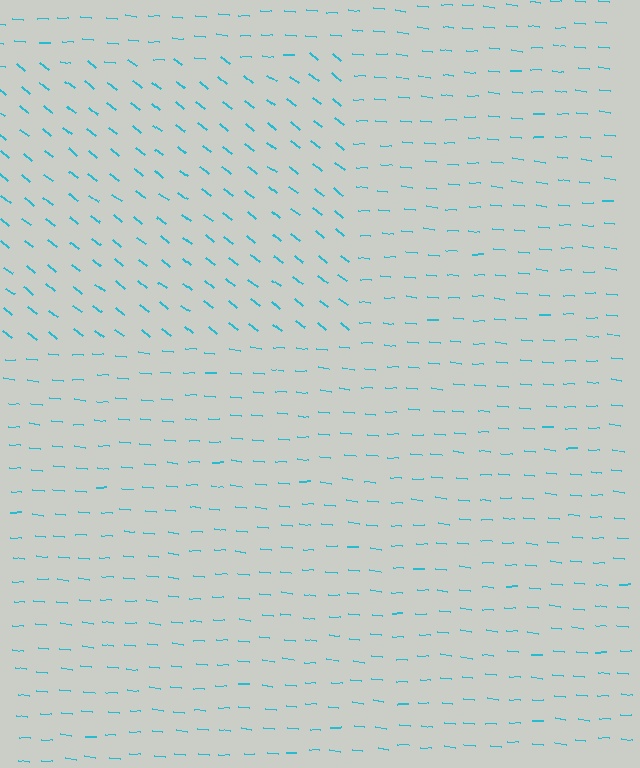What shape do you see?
I see a rectangle.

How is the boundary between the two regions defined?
The boundary is defined purely by a change in line orientation (approximately 32 degrees difference). All lines are the same color and thickness.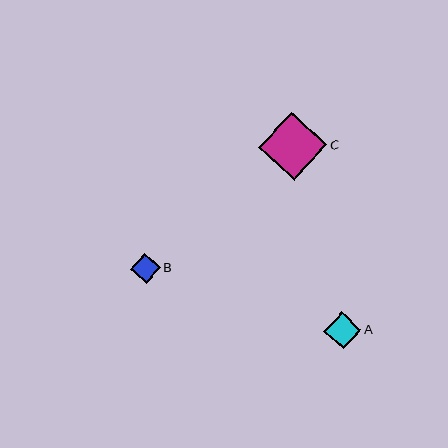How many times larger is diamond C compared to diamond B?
Diamond C is approximately 2.3 times the size of diamond B.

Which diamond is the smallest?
Diamond B is the smallest with a size of approximately 29 pixels.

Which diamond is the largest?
Diamond C is the largest with a size of approximately 68 pixels.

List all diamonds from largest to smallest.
From largest to smallest: C, A, B.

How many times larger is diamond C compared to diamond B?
Diamond C is approximately 2.3 times the size of diamond B.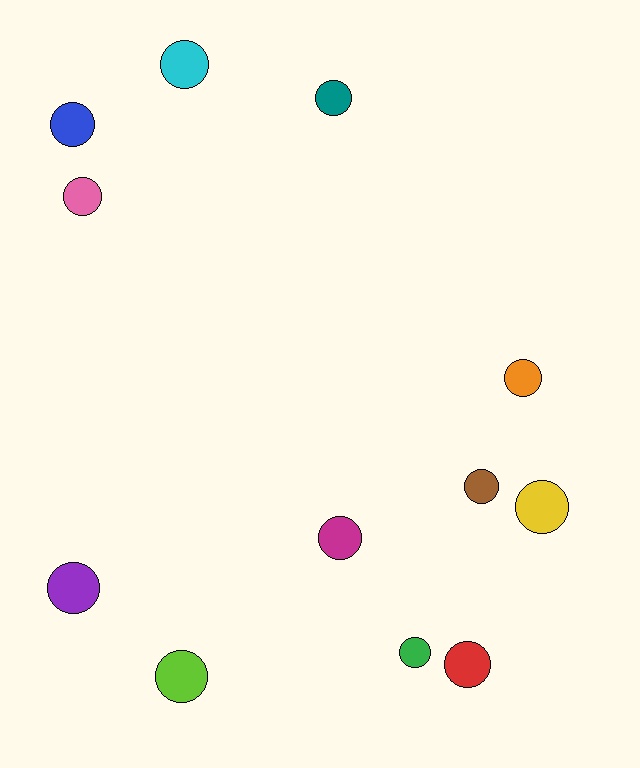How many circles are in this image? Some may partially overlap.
There are 12 circles.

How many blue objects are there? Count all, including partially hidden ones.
There is 1 blue object.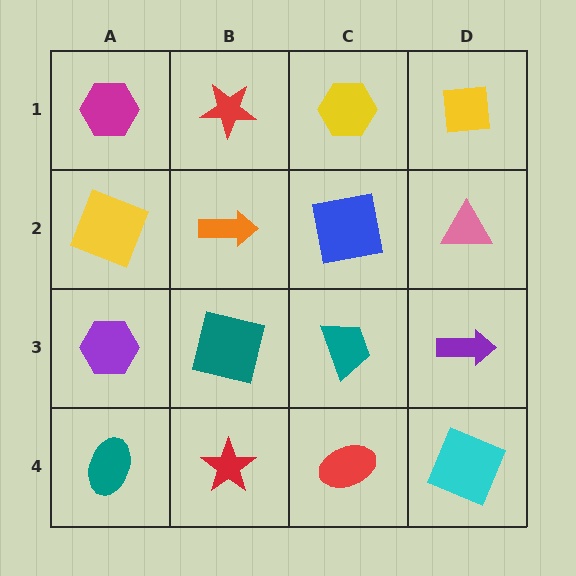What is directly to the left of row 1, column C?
A red star.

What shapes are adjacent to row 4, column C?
A teal trapezoid (row 3, column C), a red star (row 4, column B), a cyan square (row 4, column D).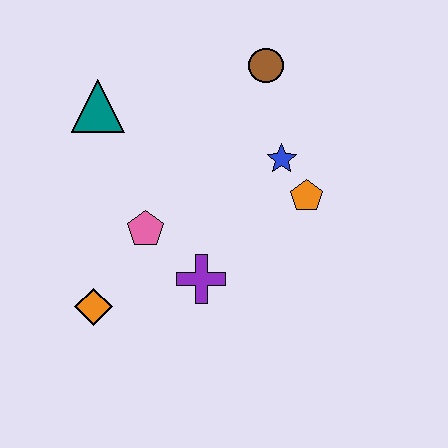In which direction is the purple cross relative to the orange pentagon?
The purple cross is to the left of the orange pentagon.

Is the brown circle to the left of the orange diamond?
No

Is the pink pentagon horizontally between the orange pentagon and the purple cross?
No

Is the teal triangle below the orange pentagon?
No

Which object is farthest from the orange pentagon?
The orange diamond is farthest from the orange pentagon.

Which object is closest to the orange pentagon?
The blue star is closest to the orange pentagon.